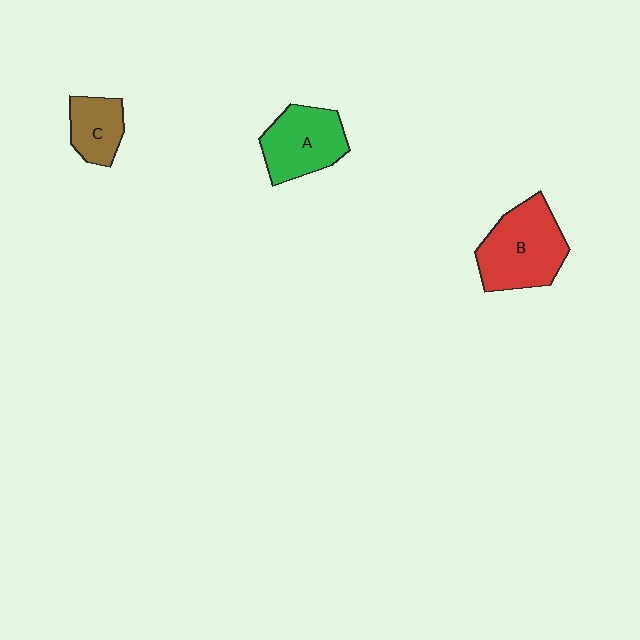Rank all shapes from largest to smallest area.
From largest to smallest: B (red), A (green), C (brown).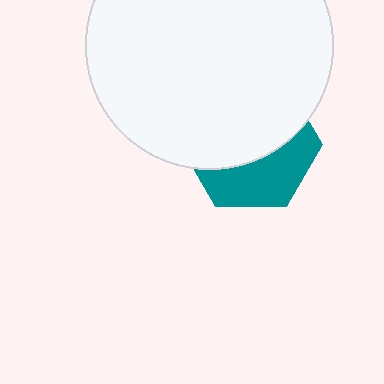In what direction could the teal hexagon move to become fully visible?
The teal hexagon could move down. That would shift it out from behind the white circle entirely.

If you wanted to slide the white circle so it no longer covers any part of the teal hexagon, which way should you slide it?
Slide it up — that is the most direct way to separate the two shapes.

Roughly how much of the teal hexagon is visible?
A small part of it is visible (roughly 40%).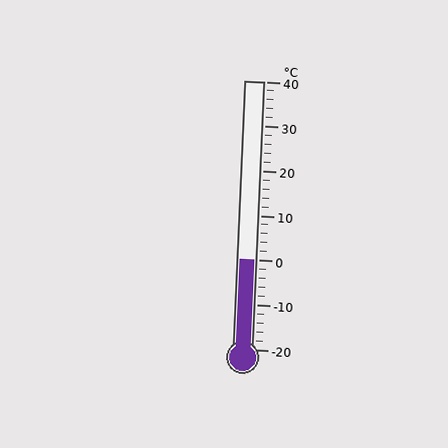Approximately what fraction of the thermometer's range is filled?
The thermometer is filled to approximately 35% of its range.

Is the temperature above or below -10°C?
The temperature is above -10°C.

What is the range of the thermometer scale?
The thermometer scale ranges from -20°C to 40°C.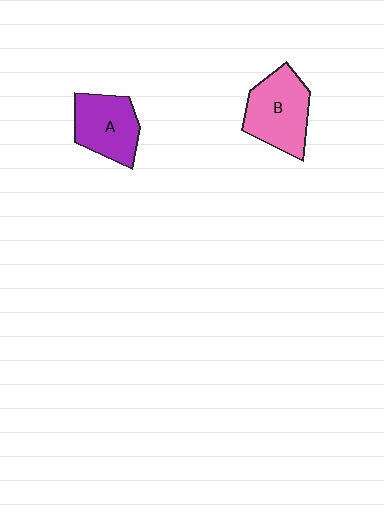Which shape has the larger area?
Shape B (pink).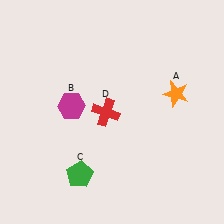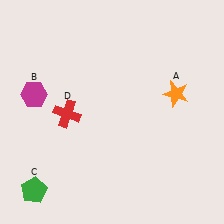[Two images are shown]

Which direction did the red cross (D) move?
The red cross (D) moved left.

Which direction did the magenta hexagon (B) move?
The magenta hexagon (B) moved left.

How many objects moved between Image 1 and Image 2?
3 objects moved between the two images.